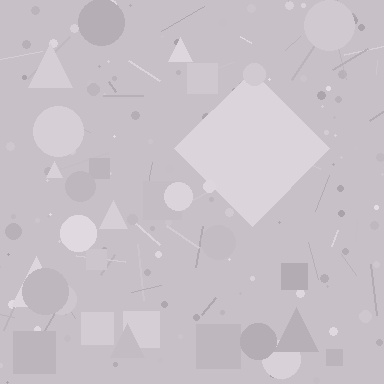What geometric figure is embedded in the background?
A diamond is embedded in the background.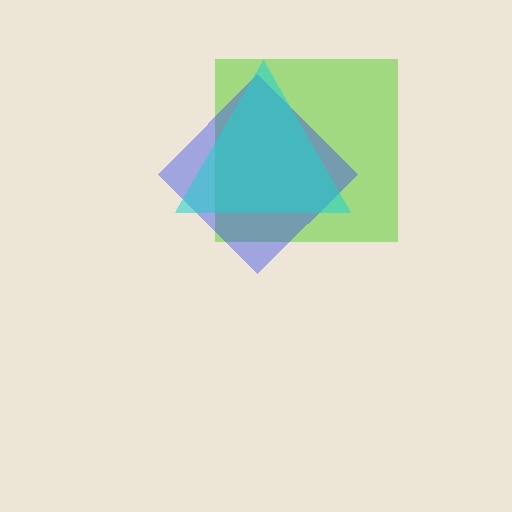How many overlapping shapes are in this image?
There are 3 overlapping shapes in the image.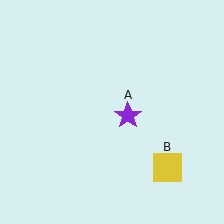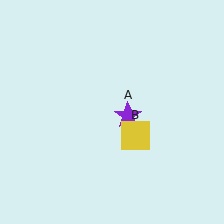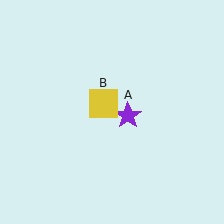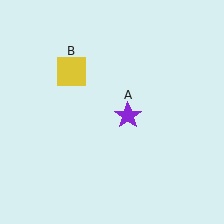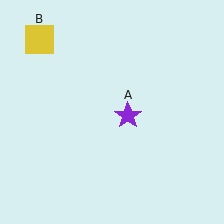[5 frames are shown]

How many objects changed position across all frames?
1 object changed position: yellow square (object B).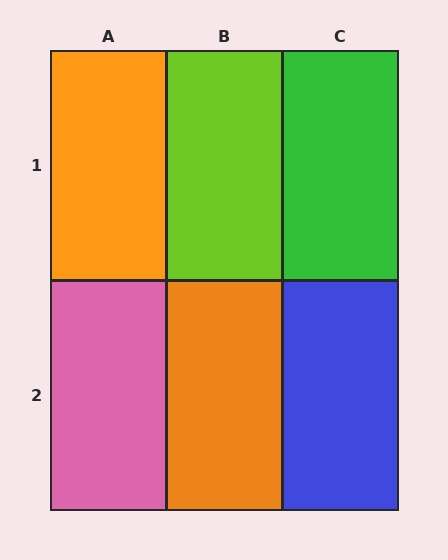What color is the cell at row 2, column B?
Orange.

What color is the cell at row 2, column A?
Pink.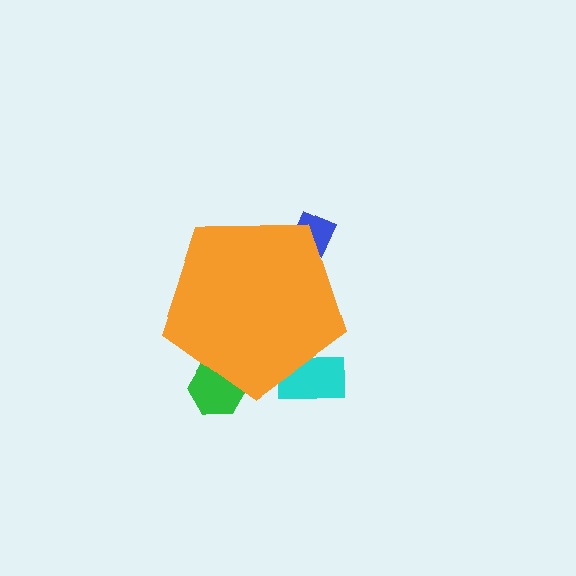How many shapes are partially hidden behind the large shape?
3 shapes are partially hidden.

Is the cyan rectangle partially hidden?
Yes, the cyan rectangle is partially hidden behind the orange pentagon.